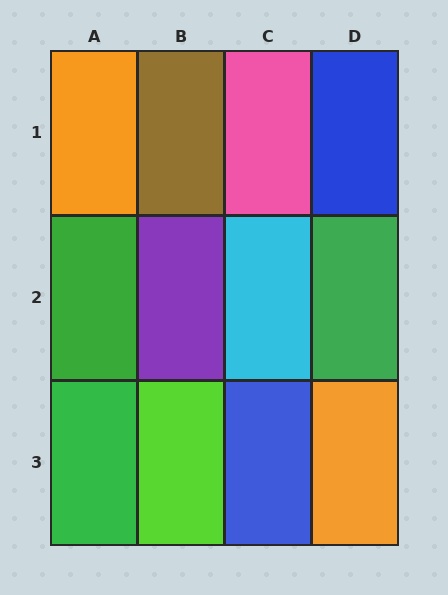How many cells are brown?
1 cell is brown.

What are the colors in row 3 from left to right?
Green, lime, blue, orange.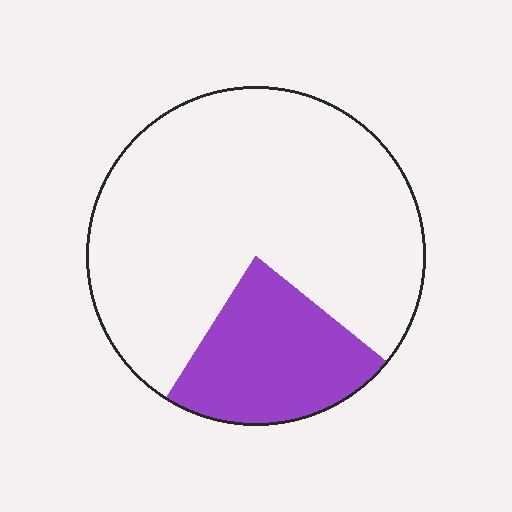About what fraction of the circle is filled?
About one quarter (1/4).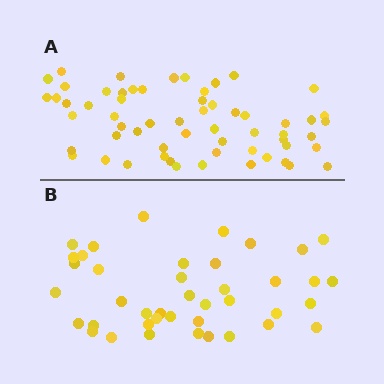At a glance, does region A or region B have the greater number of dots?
Region A (the top region) has more dots.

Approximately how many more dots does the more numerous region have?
Region A has approximately 20 more dots than region B.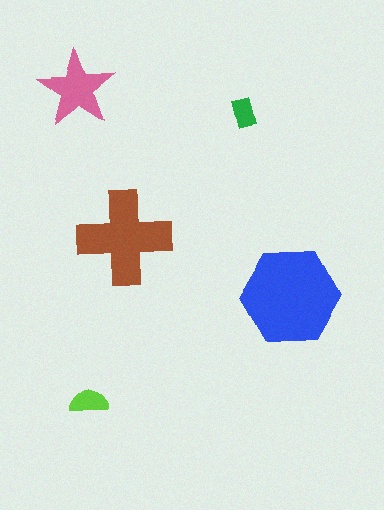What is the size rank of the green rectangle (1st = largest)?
5th.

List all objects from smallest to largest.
The green rectangle, the lime semicircle, the pink star, the brown cross, the blue hexagon.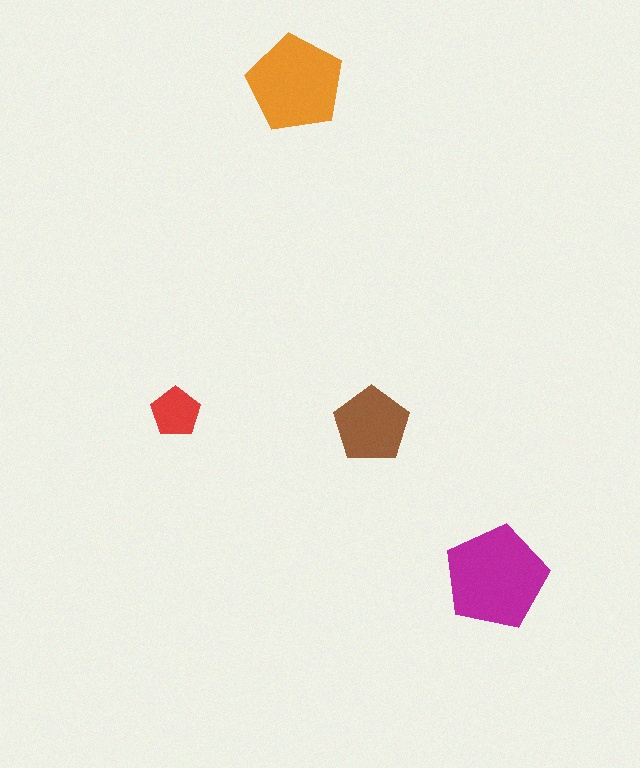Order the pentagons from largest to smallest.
the magenta one, the orange one, the brown one, the red one.